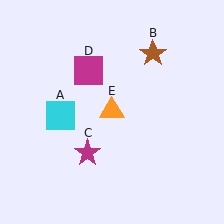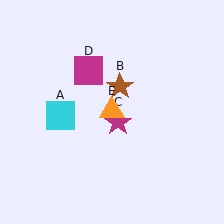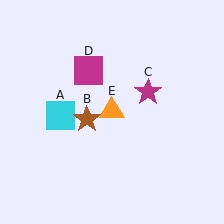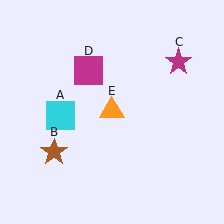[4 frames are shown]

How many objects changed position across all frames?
2 objects changed position: brown star (object B), magenta star (object C).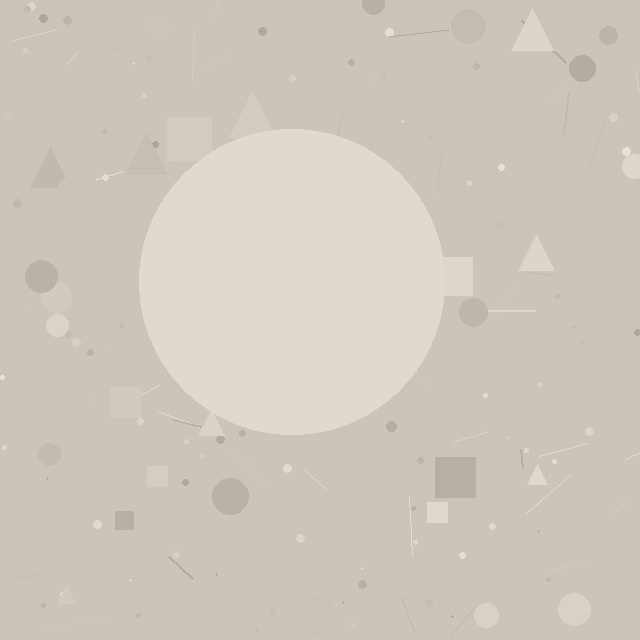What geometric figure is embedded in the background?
A circle is embedded in the background.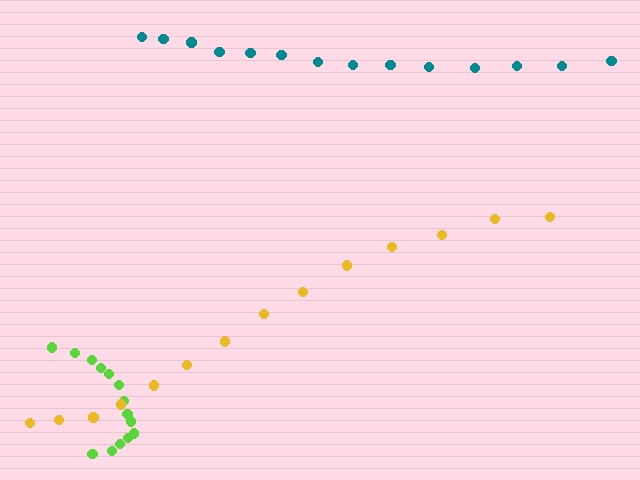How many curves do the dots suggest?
There are 3 distinct paths.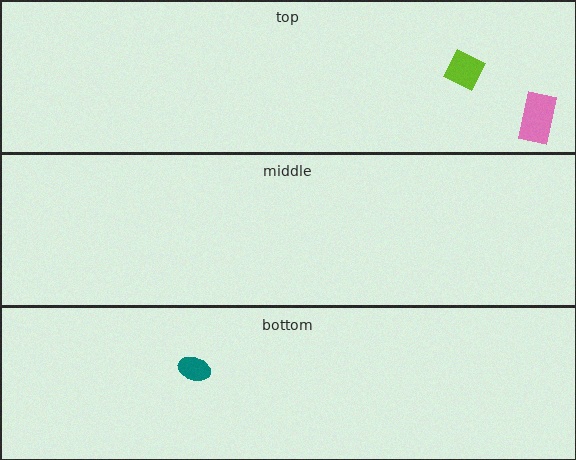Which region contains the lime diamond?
The top region.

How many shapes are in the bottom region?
1.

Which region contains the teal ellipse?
The bottom region.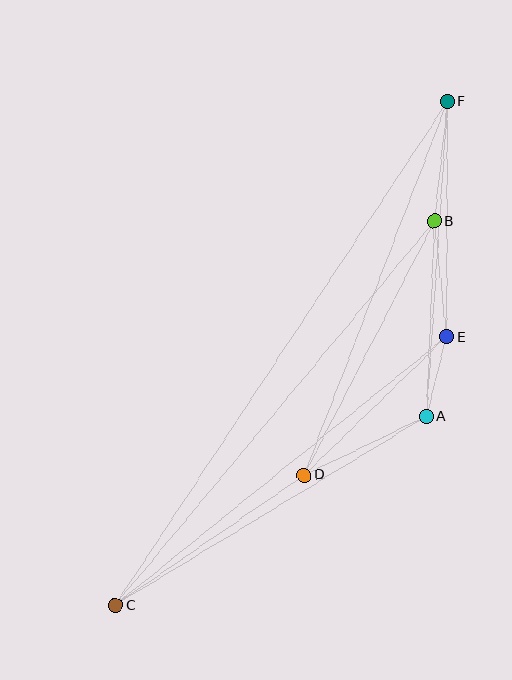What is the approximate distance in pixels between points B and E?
The distance between B and E is approximately 117 pixels.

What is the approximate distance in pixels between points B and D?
The distance between B and D is approximately 285 pixels.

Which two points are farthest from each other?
Points C and F are farthest from each other.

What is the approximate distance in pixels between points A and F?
The distance between A and F is approximately 316 pixels.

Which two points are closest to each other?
Points A and E are closest to each other.